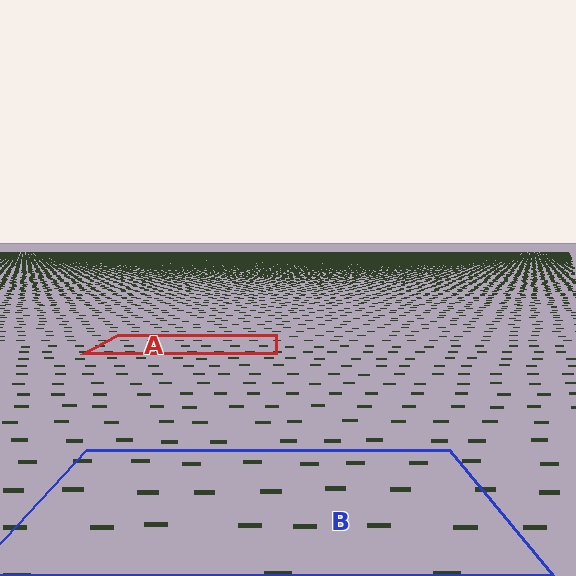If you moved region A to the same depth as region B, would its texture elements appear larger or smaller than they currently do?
They would appear larger. At a closer depth, the same texture elements are projected at a bigger on-screen size.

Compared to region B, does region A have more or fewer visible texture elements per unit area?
Region A has more texture elements per unit area — they are packed more densely because it is farther away.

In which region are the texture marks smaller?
The texture marks are smaller in region A, because it is farther away.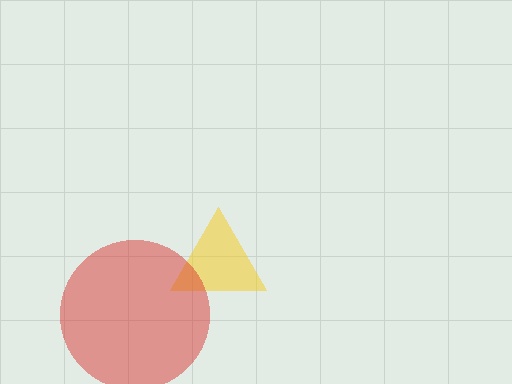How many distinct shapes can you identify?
There are 2 distinct shapes: a yellow triangle, a red circle.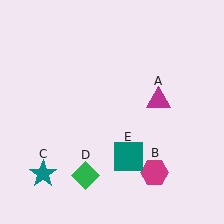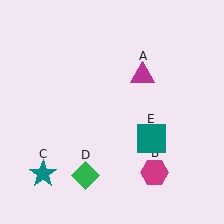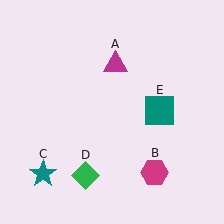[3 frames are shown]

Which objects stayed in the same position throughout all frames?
Magenta hexagon (object B) and teal star (object C) and green diamond (object D) remained stationary.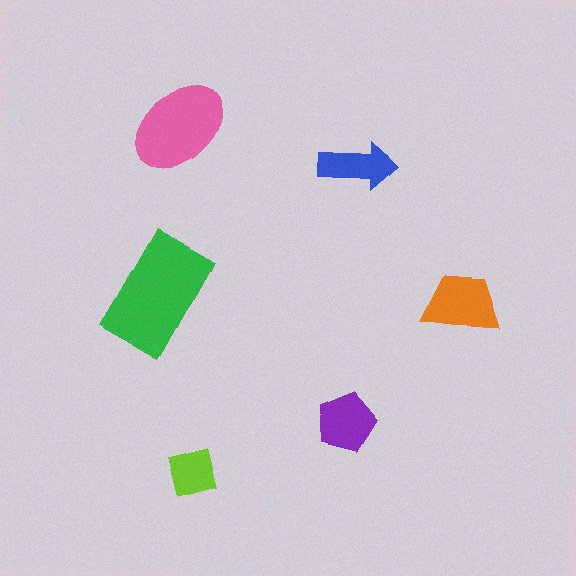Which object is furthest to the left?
The green rectangle is leftmost.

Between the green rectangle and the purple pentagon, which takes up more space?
The green rectangle.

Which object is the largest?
The green rectangle.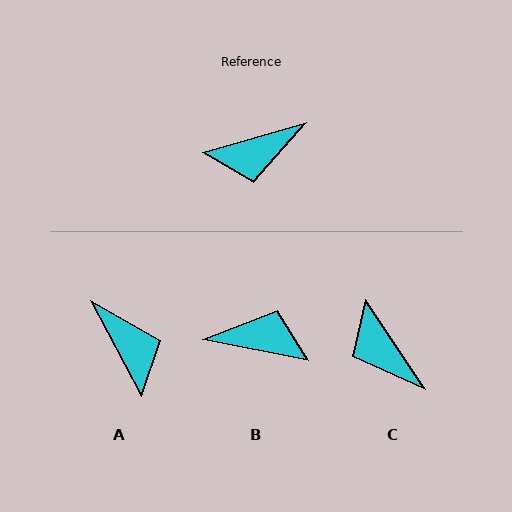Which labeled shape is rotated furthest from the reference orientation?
B, about 153 degrees away.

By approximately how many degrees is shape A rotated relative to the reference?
Approximately 102 degrees counter-clockwise.